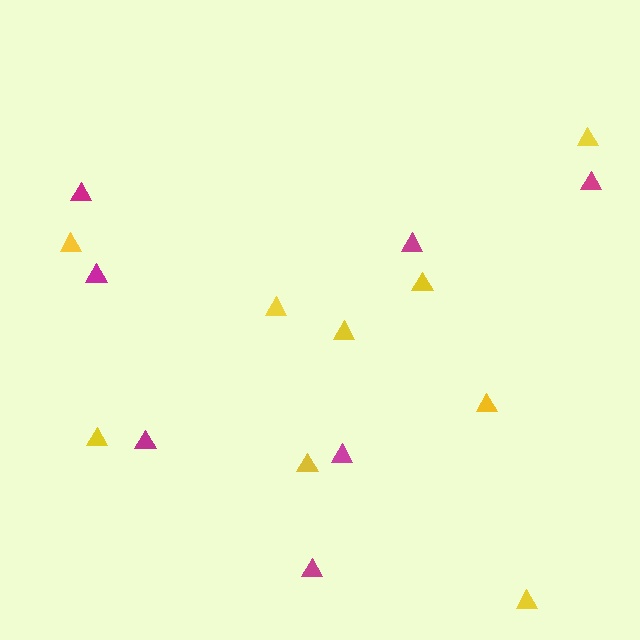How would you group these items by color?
There are 2 groups: one group of yellow triangles (9) and one group of magenta triangles (7).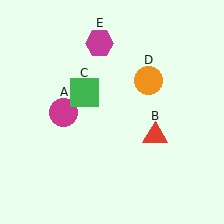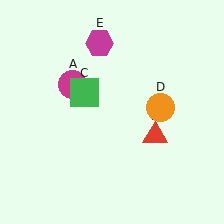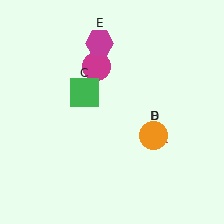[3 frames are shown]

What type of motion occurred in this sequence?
The magenta circle (object A), orange circle (object D) rotated clockwise around the center of the scene.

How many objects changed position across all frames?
2 objects changed position: magenta circle (object A), orange circle (object D).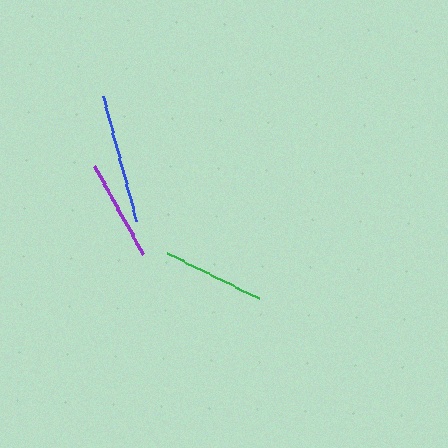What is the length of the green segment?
The green segment is approximately 103 pixels long.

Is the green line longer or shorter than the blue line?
The blue line is longer than the green line.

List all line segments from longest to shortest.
From longest to shortest: blue, green, purple.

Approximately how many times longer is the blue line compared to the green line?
The blue line is approximately 1.2 times the length of the green line.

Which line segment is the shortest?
The purple line is the shortest at approximately 101 pixels.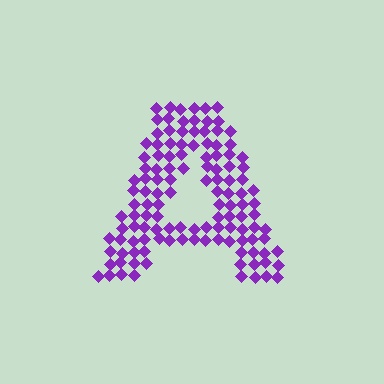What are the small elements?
The small elements are diamonds.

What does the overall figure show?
The overall figure shows the letter A.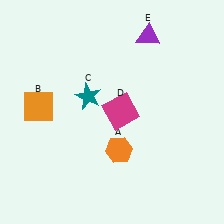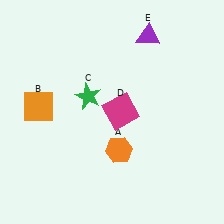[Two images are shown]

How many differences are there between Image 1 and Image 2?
There is 1 difference between the two images.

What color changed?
The star (C) changed from teal in Image 1 to green in Image 2.